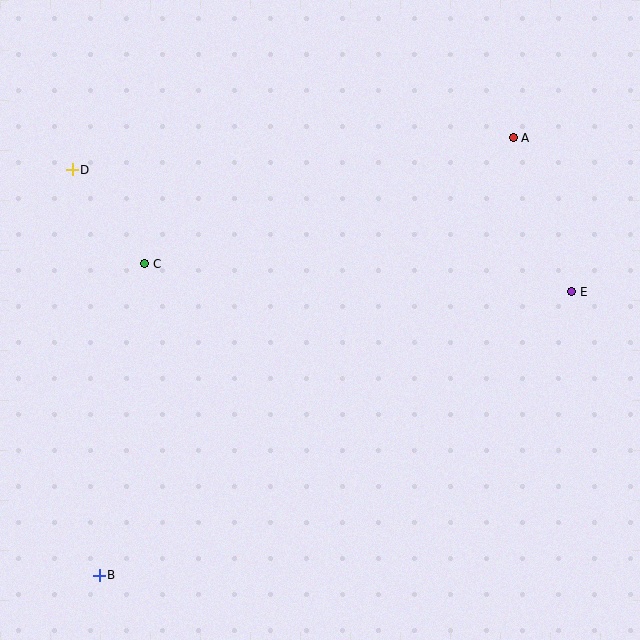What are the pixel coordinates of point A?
Point A is at (513, 138).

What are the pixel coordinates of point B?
Point B is at (99, 575).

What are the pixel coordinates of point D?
Point D is at (72, 170).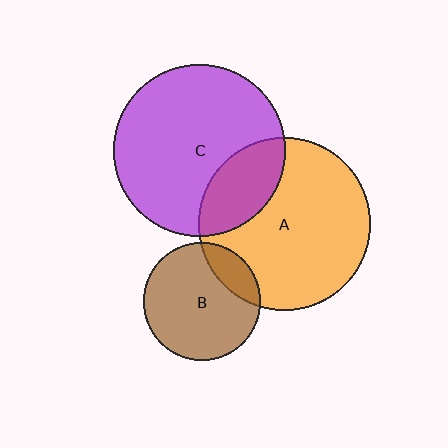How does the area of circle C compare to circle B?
Approximately 2.2 times.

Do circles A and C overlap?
Yes.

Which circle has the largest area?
Circle A (orange).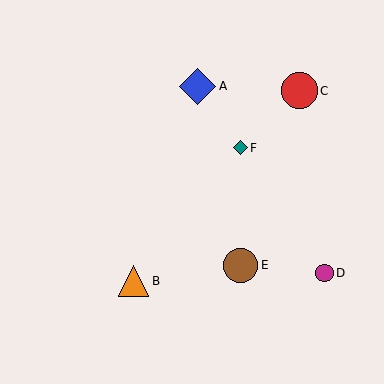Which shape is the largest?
The blue diamond (labeled A) is the largest.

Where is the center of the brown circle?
The center of the brown circle is at (241, 265).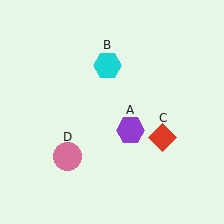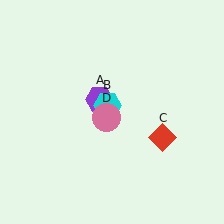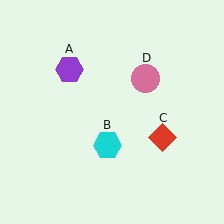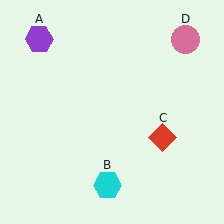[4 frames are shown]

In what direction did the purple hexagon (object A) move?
The purple hexagon (object A) moved up and to the left.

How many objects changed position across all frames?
3 objects changed position: purple hexagon (object A), cyan hexagon (object B), pink circle (object D).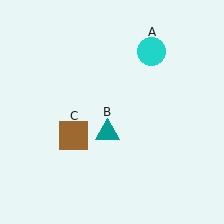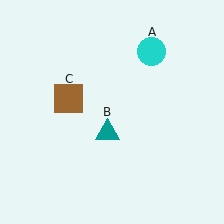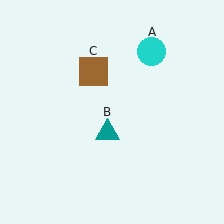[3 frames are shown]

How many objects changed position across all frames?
1 object changed position: brown square (object C).